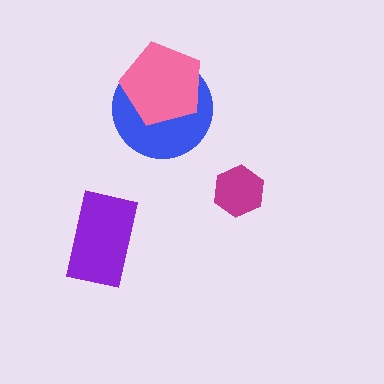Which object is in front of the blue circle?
The pink pentagon is in front of the blue circle.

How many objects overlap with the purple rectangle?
0 objects overlap with the purple rectangle.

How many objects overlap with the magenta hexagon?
0 objects overlap with the magenta hexagon.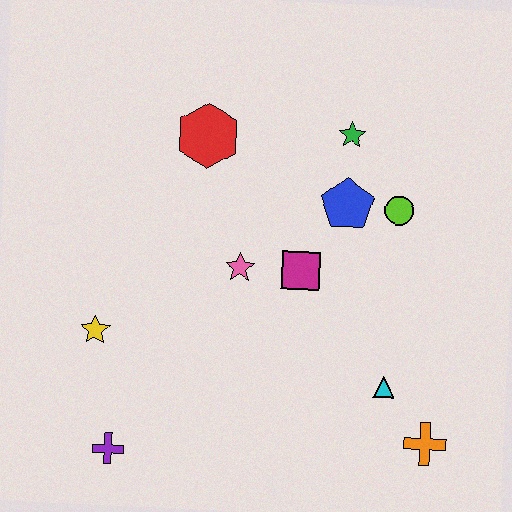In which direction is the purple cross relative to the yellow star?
The purple cross is below the yellow star.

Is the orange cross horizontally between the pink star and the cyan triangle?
No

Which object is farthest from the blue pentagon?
The purple cross is farthest from the blue pentagon.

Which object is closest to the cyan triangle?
The orange cross is closest to the cyan triangle.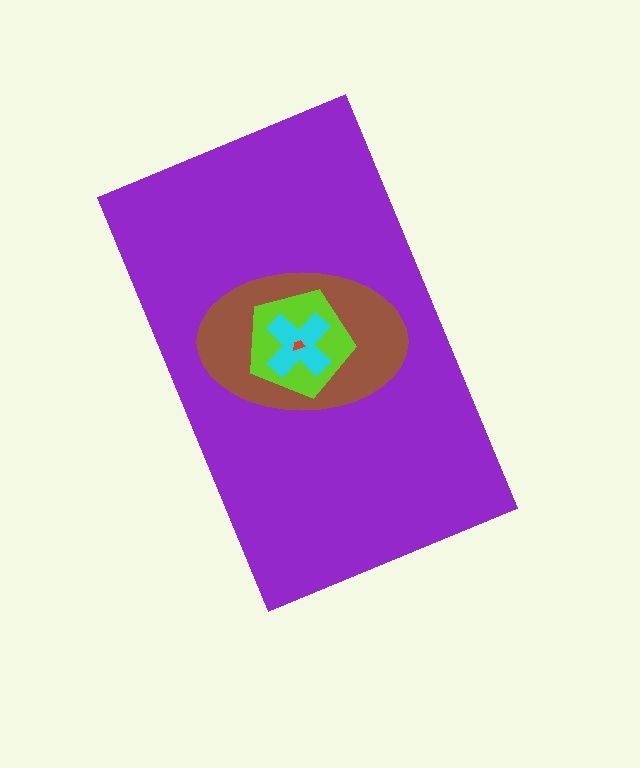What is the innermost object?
The red trapezoid.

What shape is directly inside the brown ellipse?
The lime pentagon.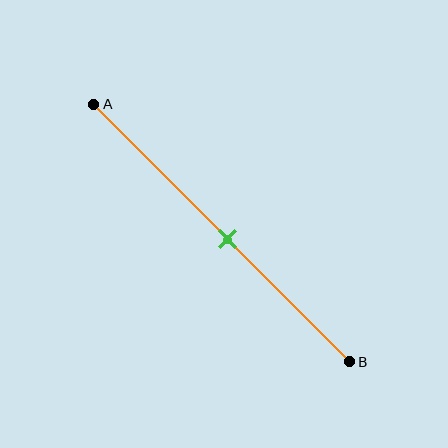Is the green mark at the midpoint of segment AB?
Yes, the mark is approximately at the midpoint.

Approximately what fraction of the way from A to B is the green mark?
The green mark is approximately 50% of the way from A to B.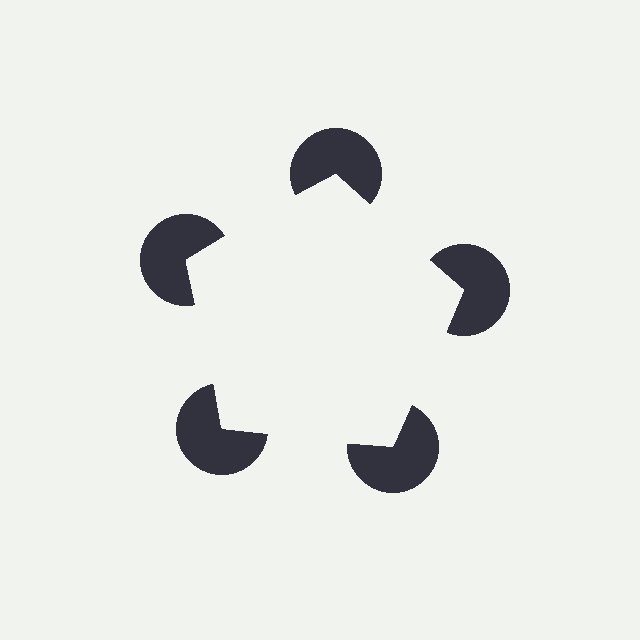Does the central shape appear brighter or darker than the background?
It typically appears slightly brighter than the background, even though no actual brightness change is drawn.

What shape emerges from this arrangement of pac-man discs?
An illusory pentagon — its edges are inferred from the aligned wedge cuts in the pac-man discs, not physically drawn.